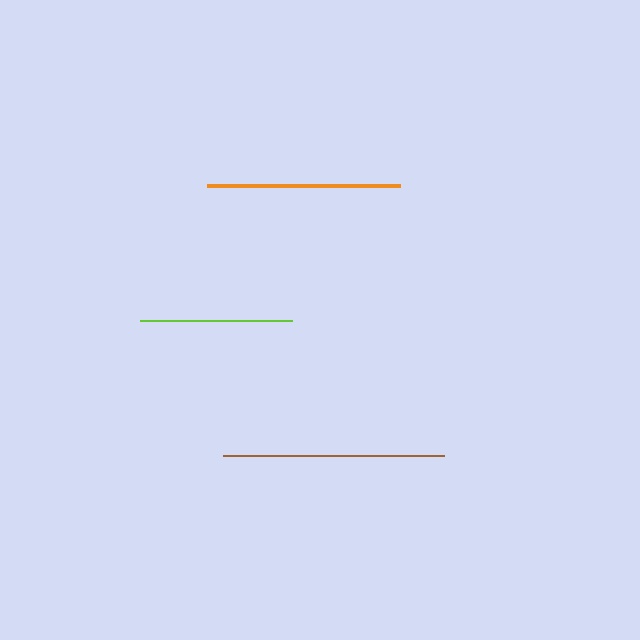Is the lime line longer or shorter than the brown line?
The brown line is longer than the lime line.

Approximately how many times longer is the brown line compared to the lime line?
The brown line is approximately 1.5 times the length of the lime line.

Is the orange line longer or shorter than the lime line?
The orange line is longer than the lime line.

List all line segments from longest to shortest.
From longest to shortest: brown, orange, lime.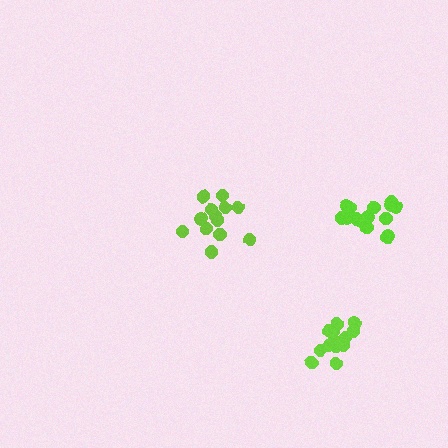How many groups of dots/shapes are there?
There are 3 groups.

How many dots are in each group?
Group 1: 16 dots, Group 2: 14 dots, Group 3: 13 dots (43 total).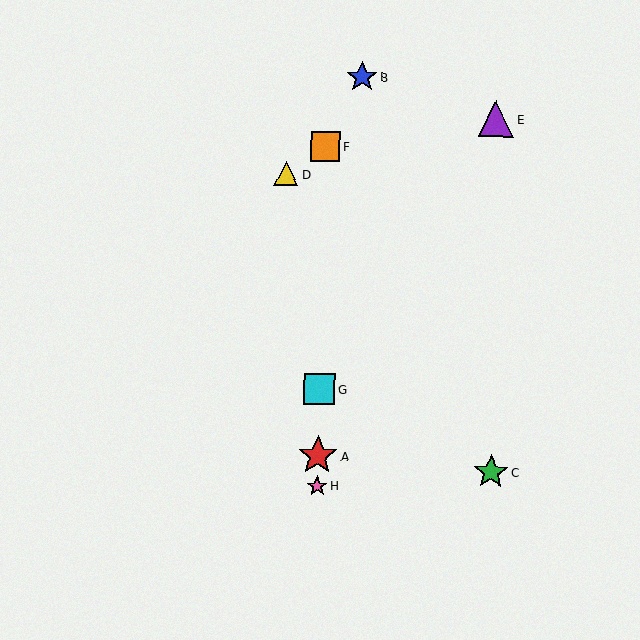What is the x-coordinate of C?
Object C is at x≈491.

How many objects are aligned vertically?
4 objects (A, F, G, H) are aligned vertically.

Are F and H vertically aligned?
Yes, both are at x≈325.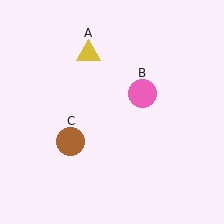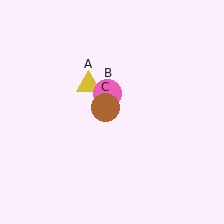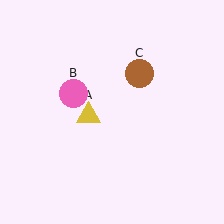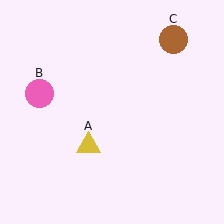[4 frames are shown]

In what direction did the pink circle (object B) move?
The pink circle (object B) moved left.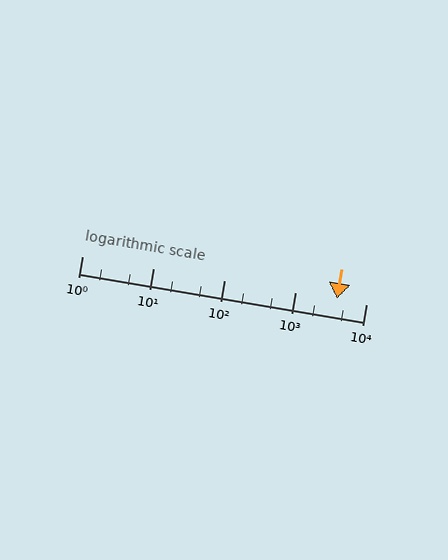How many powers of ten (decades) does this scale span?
The scale spans 4 decades, from 1 to 10000.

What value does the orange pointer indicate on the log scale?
The pointer indicates approximately 3900.